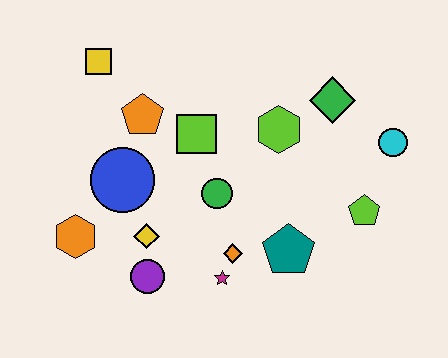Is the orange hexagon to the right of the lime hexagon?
No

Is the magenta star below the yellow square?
Yes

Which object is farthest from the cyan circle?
The orange hexagon is farthest from the cyan circle.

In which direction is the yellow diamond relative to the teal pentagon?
The yellow diamond is to the left of the teal pentagon.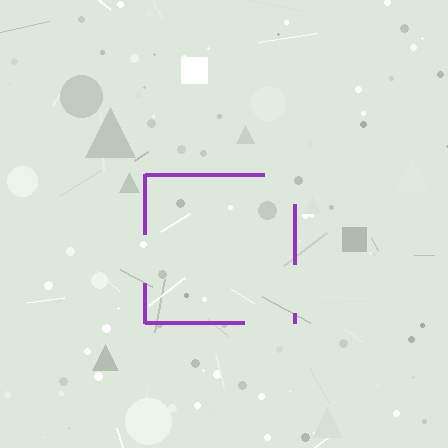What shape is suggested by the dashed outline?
The dashed outline suggests a square.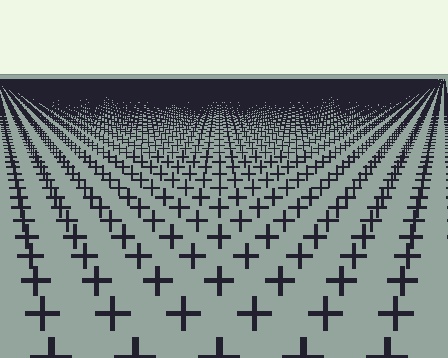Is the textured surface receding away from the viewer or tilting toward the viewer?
The surface is receding away from the viewer. Texture elements get smaller and denser toward the top.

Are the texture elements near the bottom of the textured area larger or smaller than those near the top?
Larger. Near the bottom, elements are closer to the viewer and appear at a bigger on-screen size.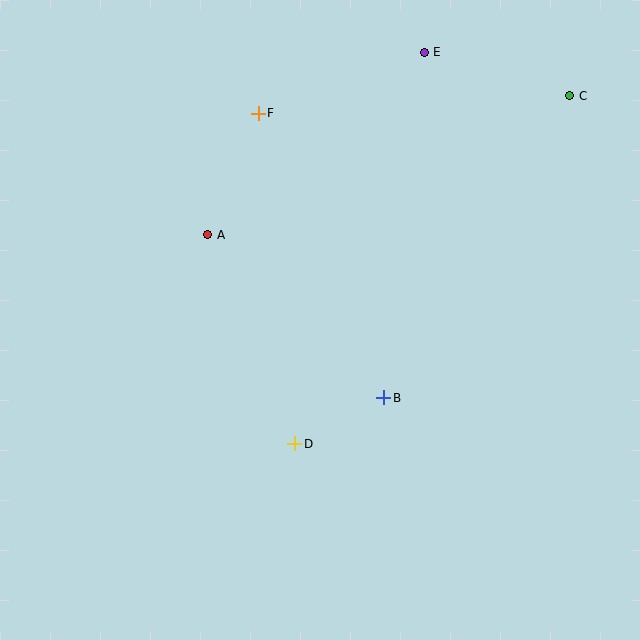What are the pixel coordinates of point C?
Point C is at (570, 96).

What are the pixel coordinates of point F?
Point F is at (258, 113).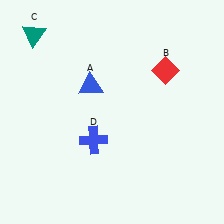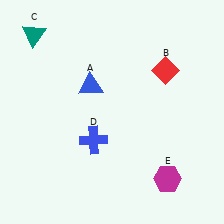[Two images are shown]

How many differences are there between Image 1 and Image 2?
There is 1 difference between the two images.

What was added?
A magenta hexagon (E) was added in Image 2.